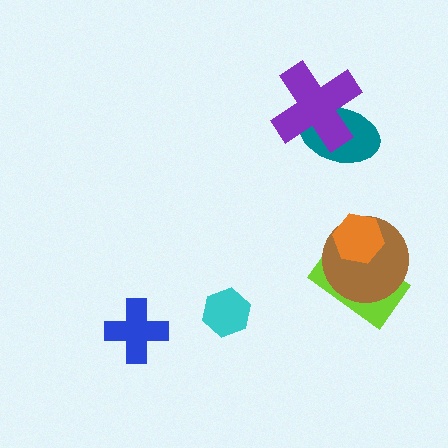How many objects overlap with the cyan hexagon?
0 objects overlap with the cyan hexagon.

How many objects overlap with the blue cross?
0 objects overlap with the blue cross.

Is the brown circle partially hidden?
Yes, it is partially covered by another shape.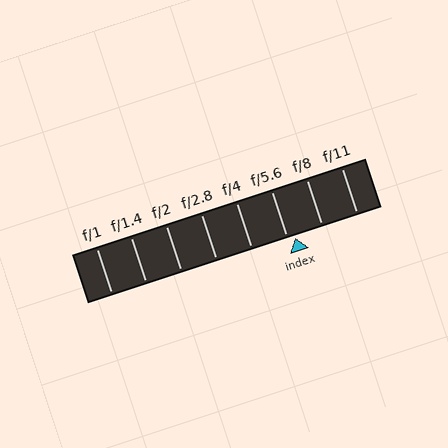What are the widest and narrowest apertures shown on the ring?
The widest aperture shown is f/1 and the narrowest is f/11.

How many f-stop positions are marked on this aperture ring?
There are 8 f-stop positions marked.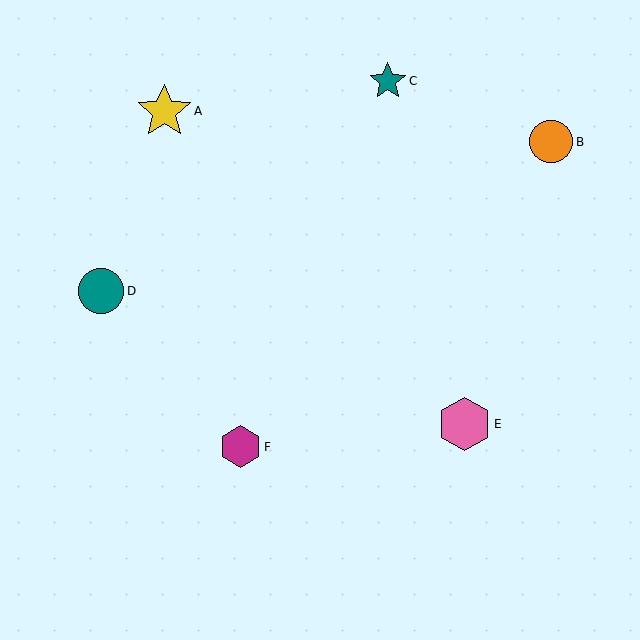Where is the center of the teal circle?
The center of the teal circle is at (101, 291).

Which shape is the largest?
The yellow star (labeled A) is the largest.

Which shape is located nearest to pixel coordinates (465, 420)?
The pink hexagon (labeled E) at (464, 424) is nearest to that location.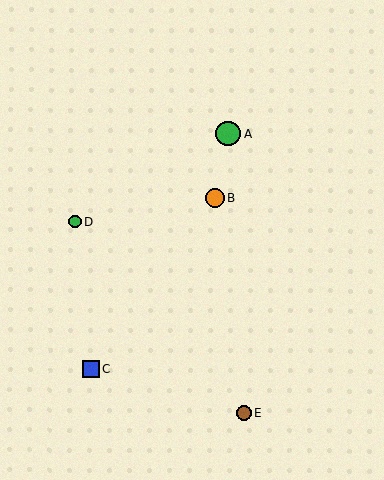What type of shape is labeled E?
Shape E is a brown circle.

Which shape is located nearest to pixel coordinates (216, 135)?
The green circle (labeled A) at (229, 134) is nearest to that location.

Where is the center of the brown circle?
The center of the brown circle is at (244, 413).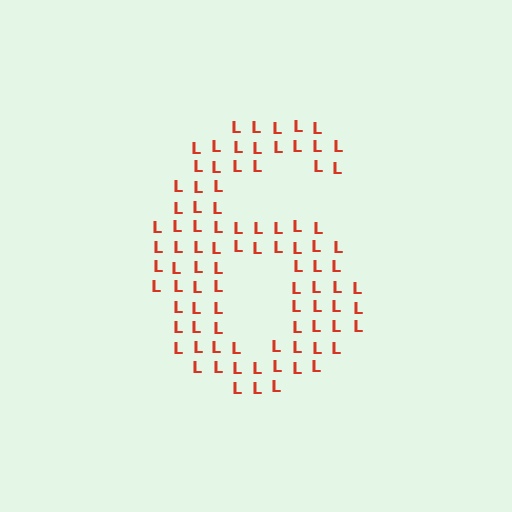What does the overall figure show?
The overall figure shows the digit 6.